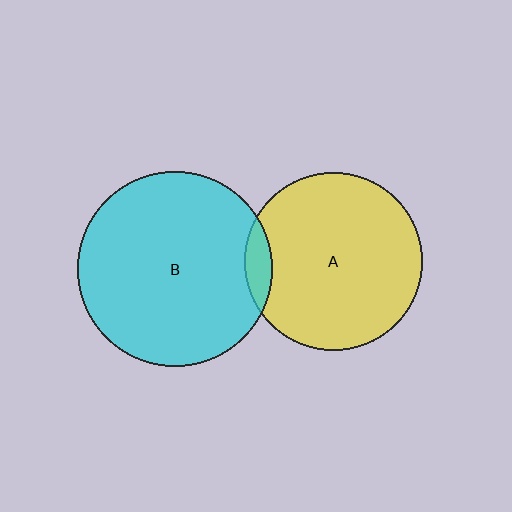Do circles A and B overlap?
Yes.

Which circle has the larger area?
Circle B (cyan).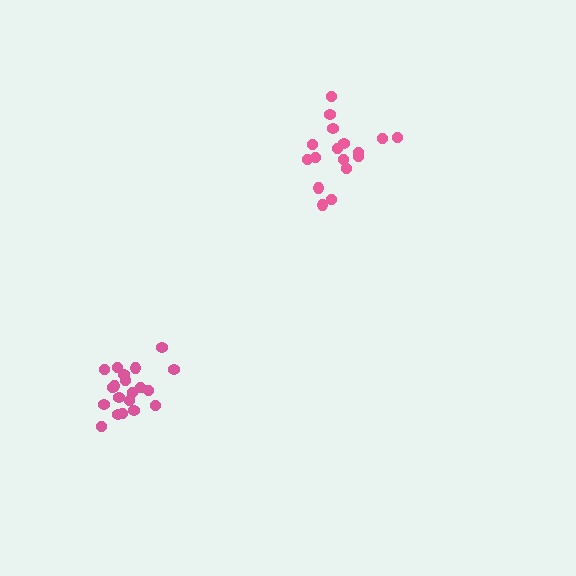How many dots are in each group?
Group 1: 17 dots, Group 2: 20 dots (37 total).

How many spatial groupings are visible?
There are 2 spatial groupings.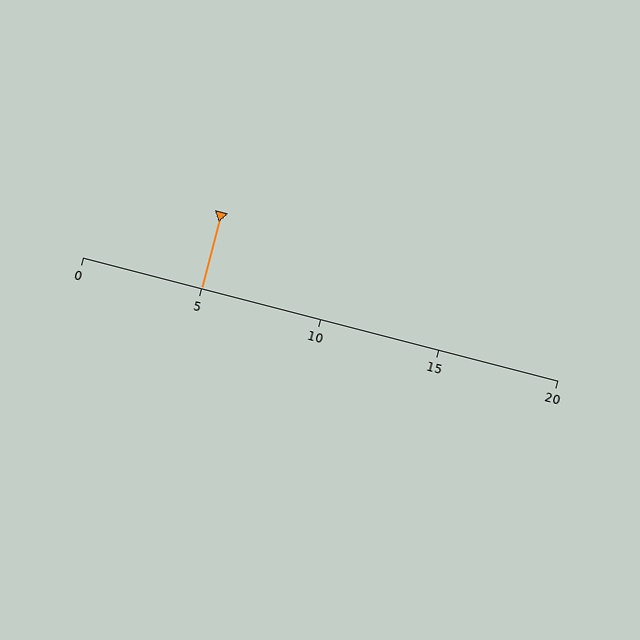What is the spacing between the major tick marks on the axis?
The major ticks are spaced 5 apart.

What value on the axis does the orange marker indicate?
The marker indicates approximately 5.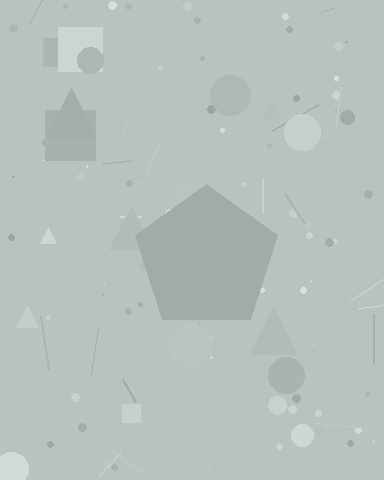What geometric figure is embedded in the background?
A pentagon is embedded in the background.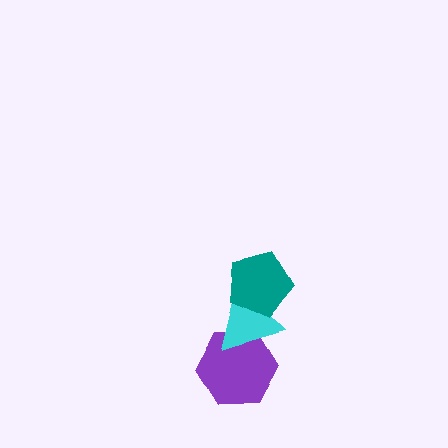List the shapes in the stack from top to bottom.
From top to bottom: the teal pentagon, the cyan triangle, the purple hexagon.